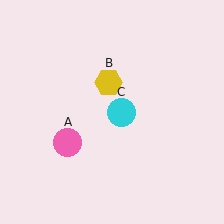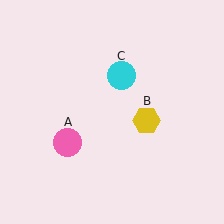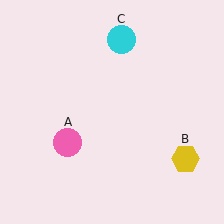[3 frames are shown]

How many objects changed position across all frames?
2 objects changed position: yellow hexagon (object B), cyan circle (object C).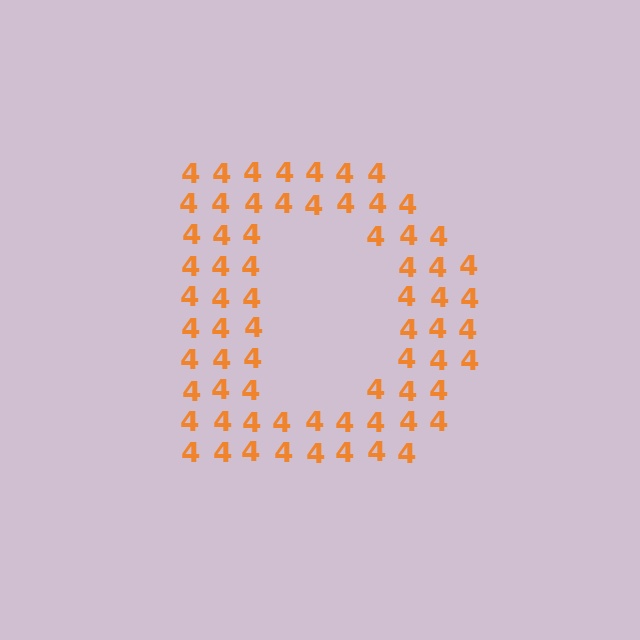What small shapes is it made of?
It is made of small digit 4's.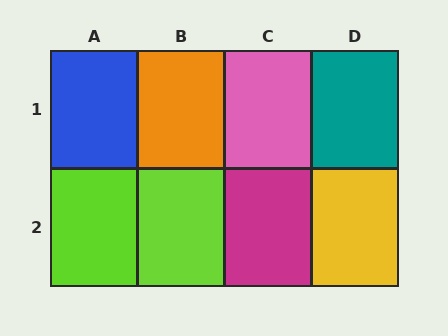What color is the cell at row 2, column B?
Lime.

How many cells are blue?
1 cell is blue.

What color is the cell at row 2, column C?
Magenta.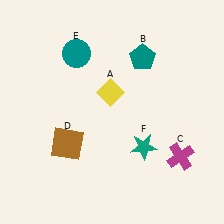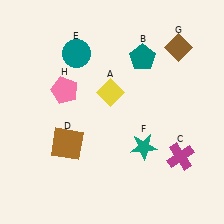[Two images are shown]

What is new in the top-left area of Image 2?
A pink pentagon (H) was added in the top-left area of Image 2.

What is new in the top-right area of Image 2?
A brown diamond (G) was added in the top-right area of Image 2.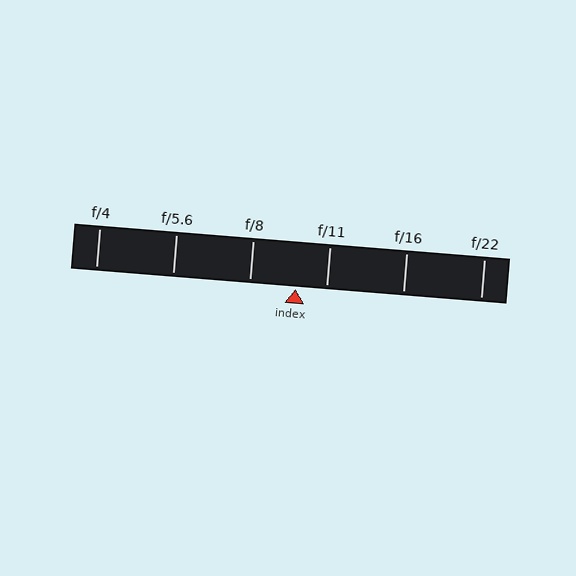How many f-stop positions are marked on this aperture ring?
There are 6 f-stop positions marked.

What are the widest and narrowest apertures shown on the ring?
The widest aperture shown is f/4 and the narrowest is f/22.